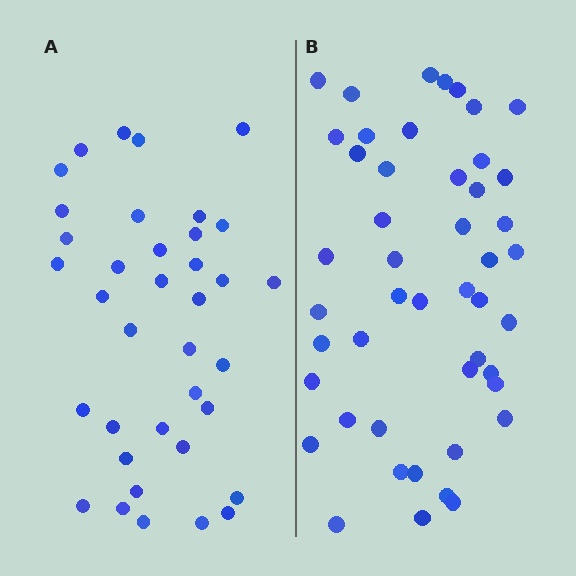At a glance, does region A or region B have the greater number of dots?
Region B (the right region) has more dots.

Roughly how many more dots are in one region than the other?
Region B has roughly 10 or so more dots than region A.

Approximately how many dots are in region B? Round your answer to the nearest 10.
About 50 dots. (The exact count is 47, which rounds to 50.)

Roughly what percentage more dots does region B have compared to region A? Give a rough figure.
About 25% more.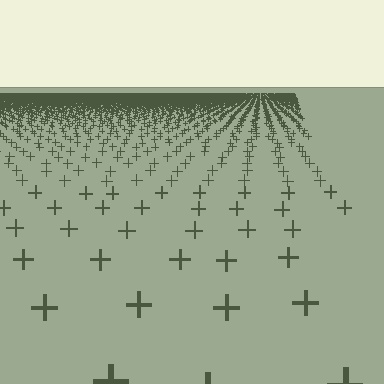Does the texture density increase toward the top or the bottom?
Density increases toward the top.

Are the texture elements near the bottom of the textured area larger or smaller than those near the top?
Larger. Near the bottom, elements are closer to the viewer and appear at a bigger on-screen size.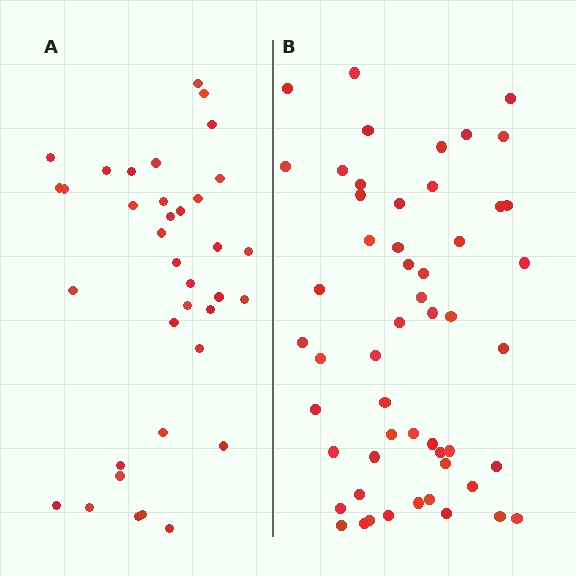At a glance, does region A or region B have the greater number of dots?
Region B (the right region) has more dots.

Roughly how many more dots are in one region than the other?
Region B has approximately 15 more dots than region A.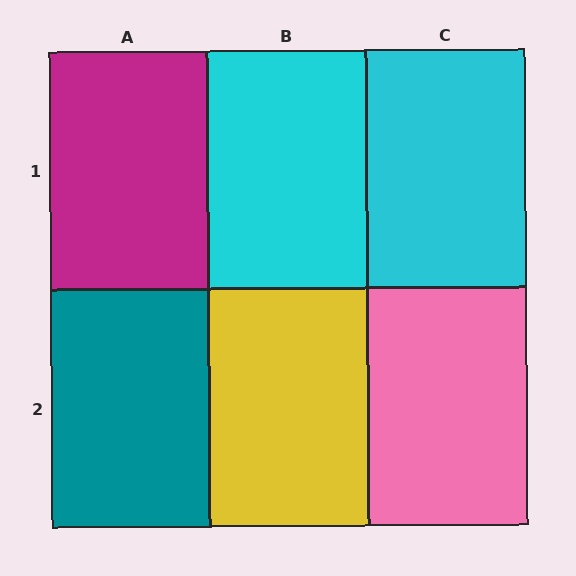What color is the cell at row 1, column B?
Cyan.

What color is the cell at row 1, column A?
Magenta.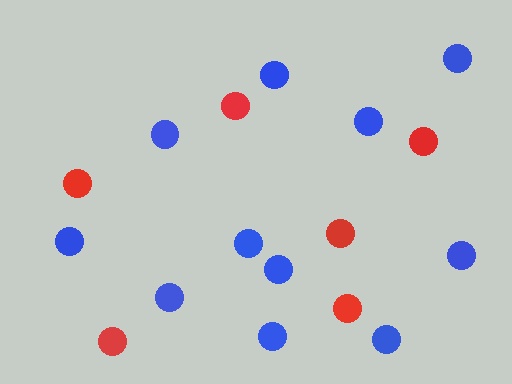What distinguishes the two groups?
There are 2 groups: one group of red circles (6) and one group of blue circles (11).